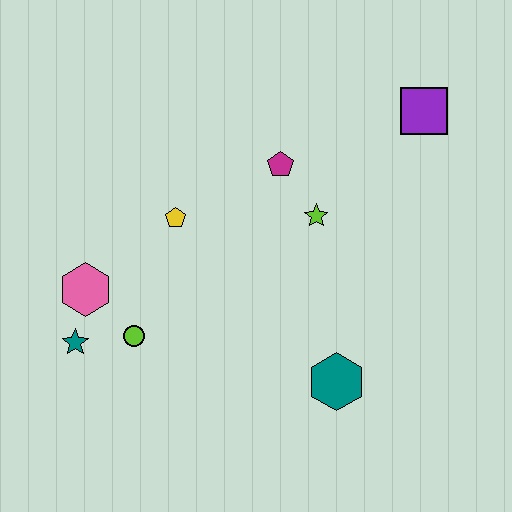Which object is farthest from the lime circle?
The purple square is farthest from the lime circle.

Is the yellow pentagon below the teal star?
No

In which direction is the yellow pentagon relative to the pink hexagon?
The yellow pentagon is to the right of the pink hexagon.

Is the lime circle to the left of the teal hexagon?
Yes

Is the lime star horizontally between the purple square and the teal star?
Yes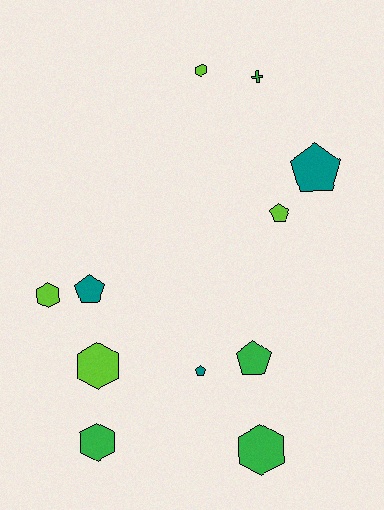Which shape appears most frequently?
Pentagon, with 5 objects.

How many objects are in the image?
There are 11 objects.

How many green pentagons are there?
There is 1 green pentagon.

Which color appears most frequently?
Green, with 4 objects.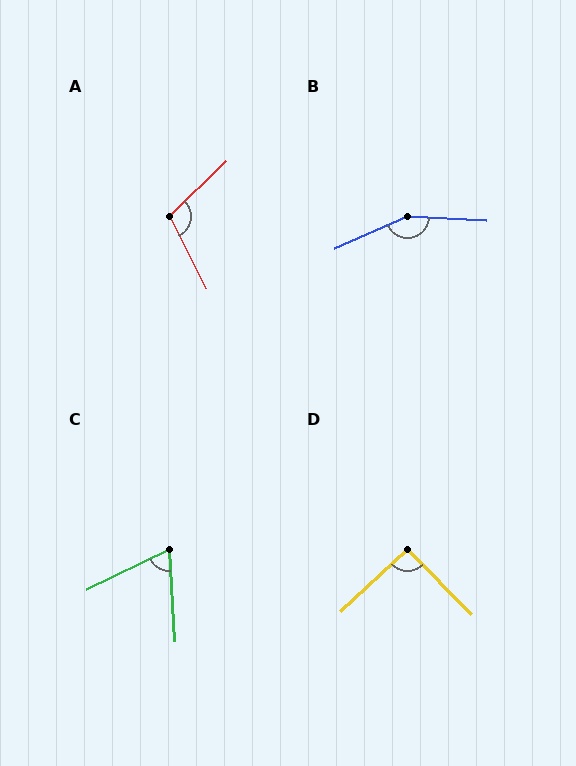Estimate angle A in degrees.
Approximately 107 degrees.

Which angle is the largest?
B, at approximately 154 degrees.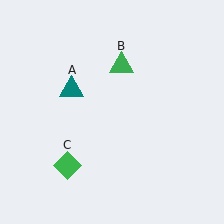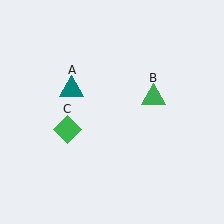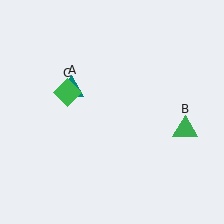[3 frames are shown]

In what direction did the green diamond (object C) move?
The green diamond (object C) moved up.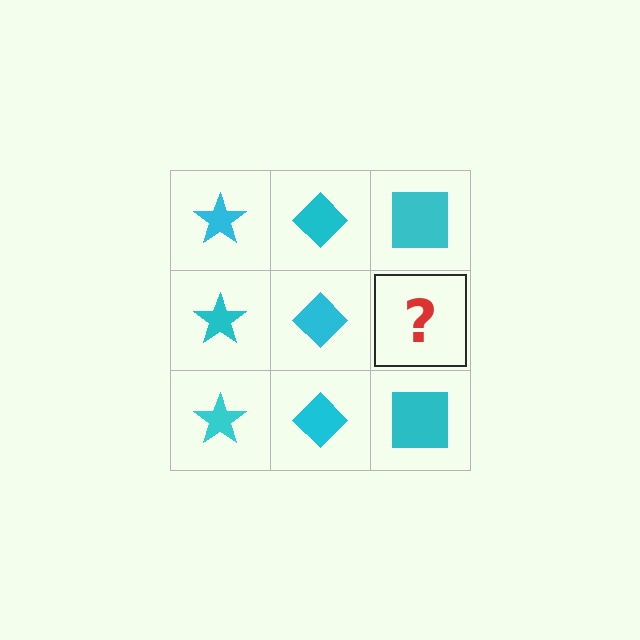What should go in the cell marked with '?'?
The missing cell should contain a cyan square.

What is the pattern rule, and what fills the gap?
The rule is that each column has a consistent shape. The gap should be filled with a cyan square.